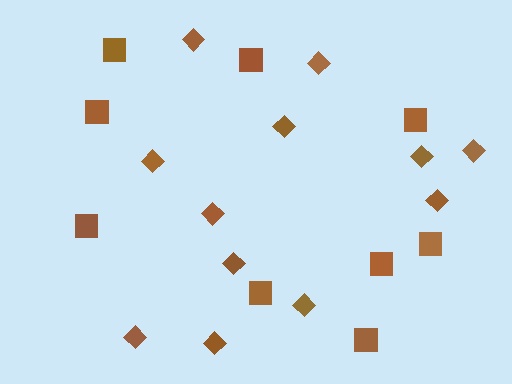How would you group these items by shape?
There are 2 groups: one group of diamonds (12) and one group of squares (9).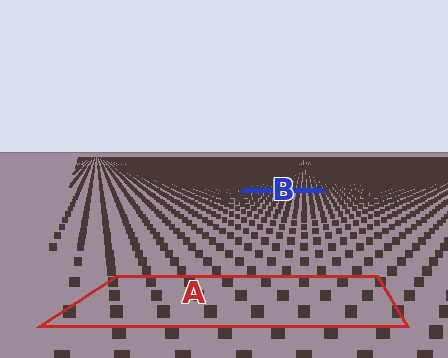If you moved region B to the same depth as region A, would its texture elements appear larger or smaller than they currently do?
They would appear larger. At a closer depth, the same texture elements are projected at a bigger on-screen size.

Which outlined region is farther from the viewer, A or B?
Region B is farther from the viewer — the texture elements inside it appear smaller and more densely packed.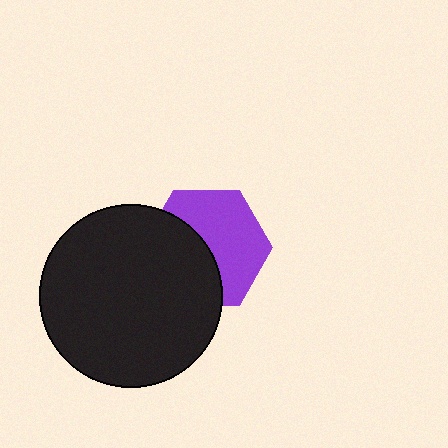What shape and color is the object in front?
The object in front is a black circle.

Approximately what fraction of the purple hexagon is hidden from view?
Roughly 45% of the purple hexagon is hidden behind the black circle.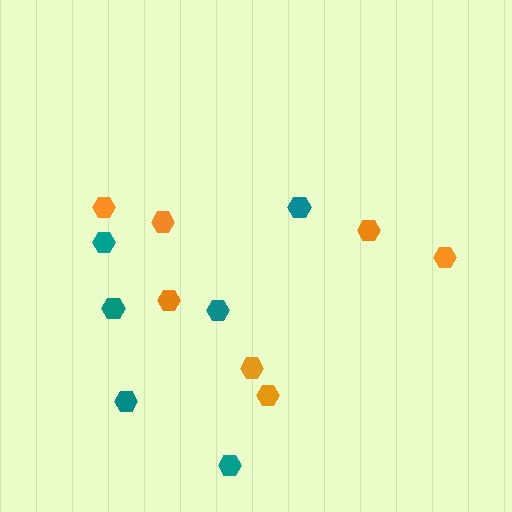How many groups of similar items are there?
There are 2 groups: one group of teal hexagons (6) and one group of orange hexagons (7).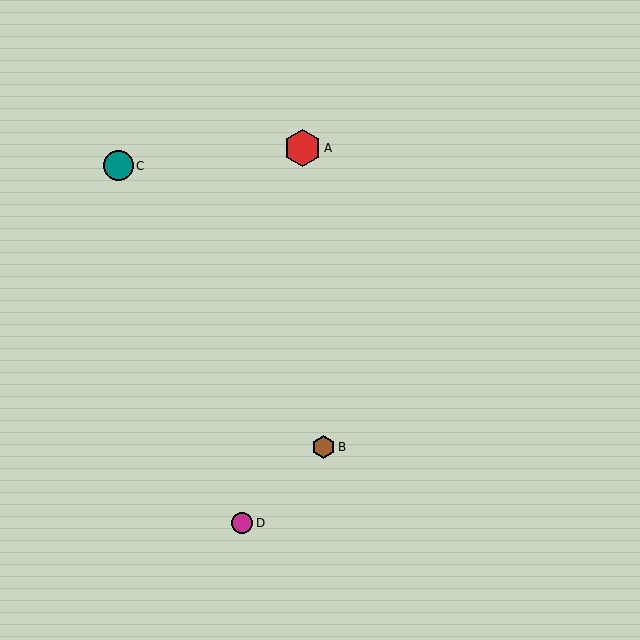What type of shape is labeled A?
Shape A is a red hexagon.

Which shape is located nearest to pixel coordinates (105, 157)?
The teal circle (labeled C) at (118, 166) is nearest to that location.